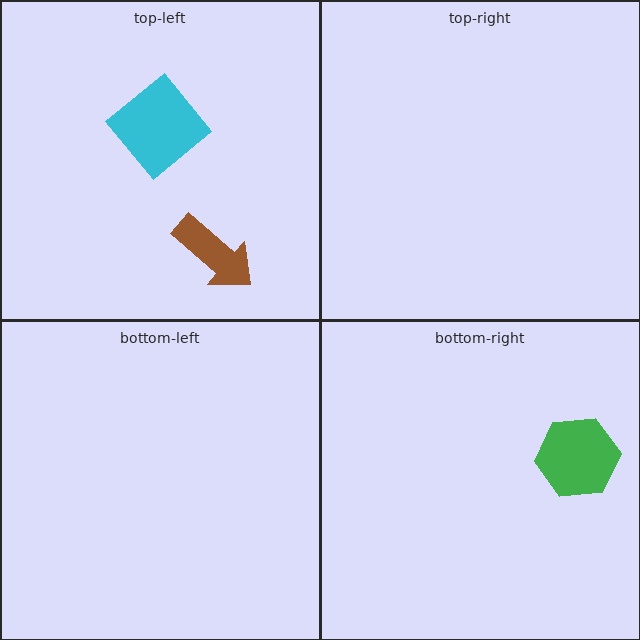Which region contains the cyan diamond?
The top-left region.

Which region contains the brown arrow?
The top-left region.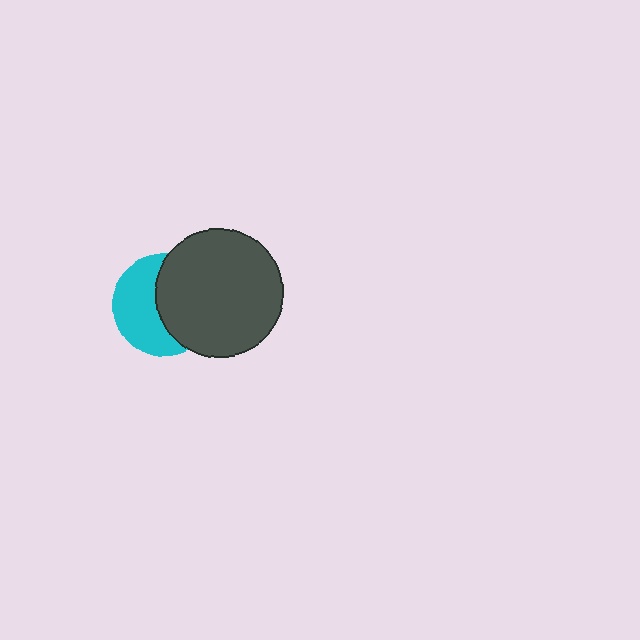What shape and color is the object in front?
The object in front is a dark gray circle.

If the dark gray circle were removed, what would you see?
You would see the complete cyan circle.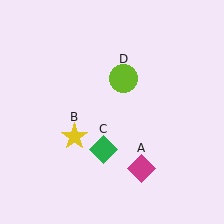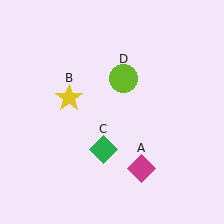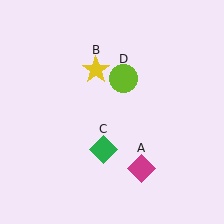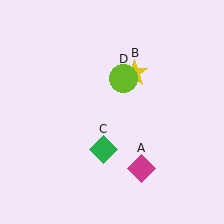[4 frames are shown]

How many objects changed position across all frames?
1 object changed position: yellow star (object B).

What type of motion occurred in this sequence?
The yellow star (object B) rotated clockwise around the center of the scene.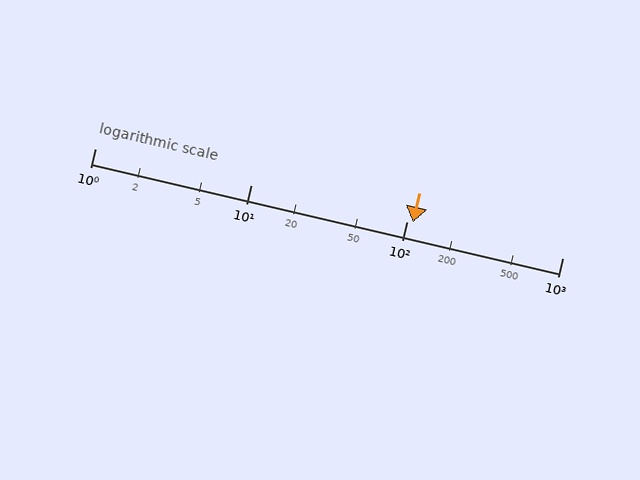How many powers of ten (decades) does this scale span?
The scale spans 3 decades, from 1 to 1000.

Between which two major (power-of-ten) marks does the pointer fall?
The pointer is between 100 and 1000.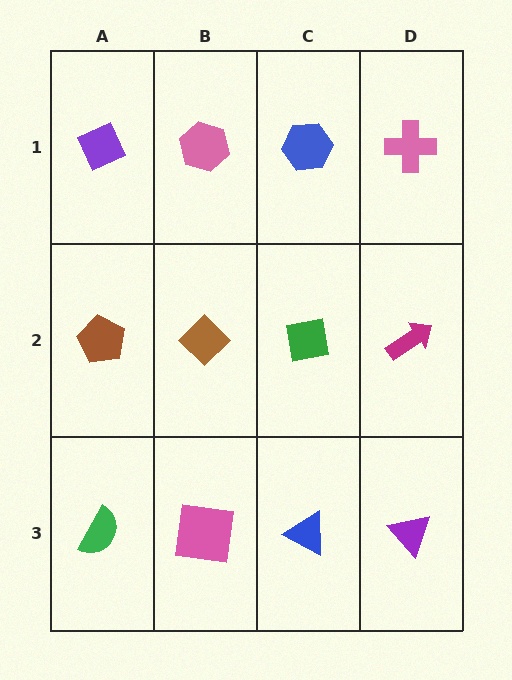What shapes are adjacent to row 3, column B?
A brown diamond (row 2, column B), a green semicircle (row 3, column A), a blue triangle (row 3, column C).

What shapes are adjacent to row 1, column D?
A magenta arrow (row 2, column D), a blue hexagon (row 1, column C).